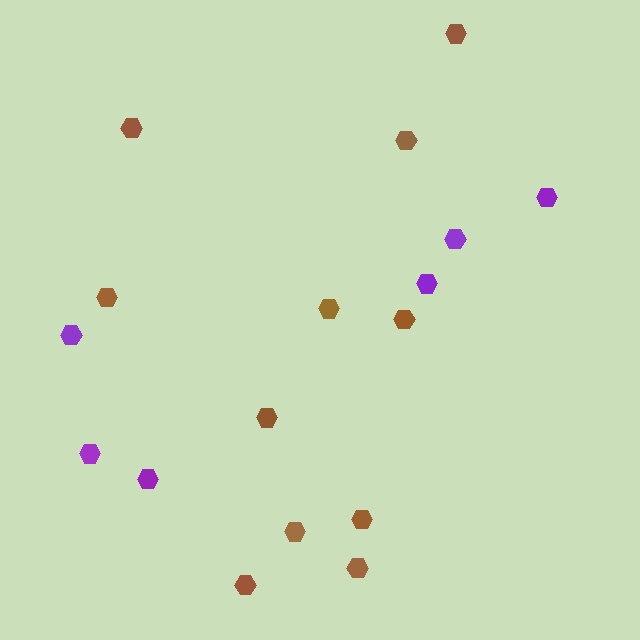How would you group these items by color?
There are 2 groups: one group of brown hexagons (11) and one group of purple hexagons (6).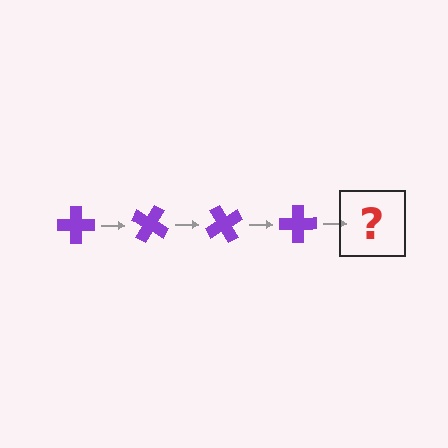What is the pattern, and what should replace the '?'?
The pattern is that the cross rotates 30 degrees each step. The '?' should be a purple cross rotated 120 degrees.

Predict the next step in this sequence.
The next step is a purple cross rotated 120 degrees.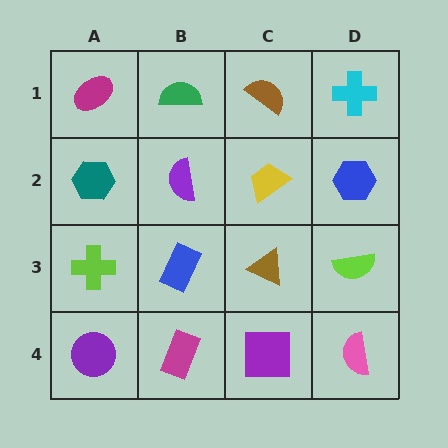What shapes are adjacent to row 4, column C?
A brown triangle (row 3, column C), a magenta rectangle (row 4, column B), a pink semicircle (row 4, column D).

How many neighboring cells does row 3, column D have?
3.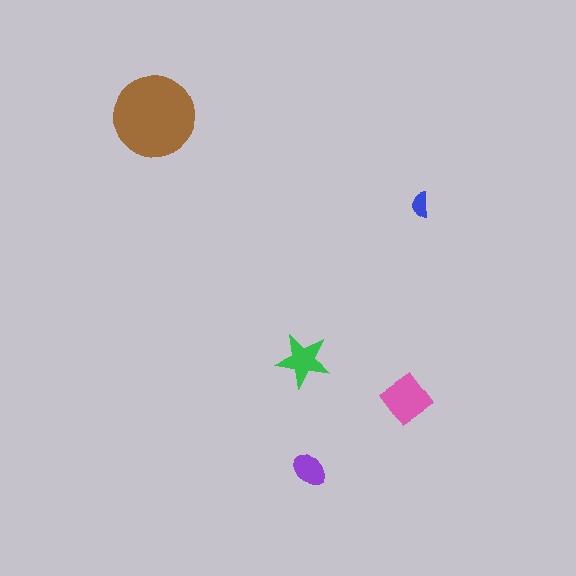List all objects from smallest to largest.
The blue semicircle, the purple ellipse, the green star, the pink diamond, the brown circle.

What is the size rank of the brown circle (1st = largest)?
1st.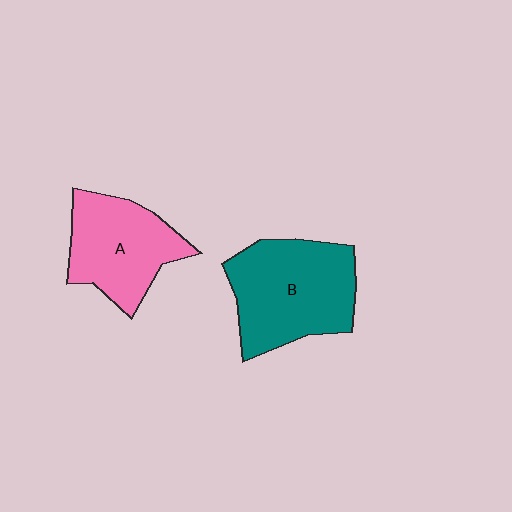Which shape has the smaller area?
Shape A (pink).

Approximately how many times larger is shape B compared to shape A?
Approximately 1.3 times.